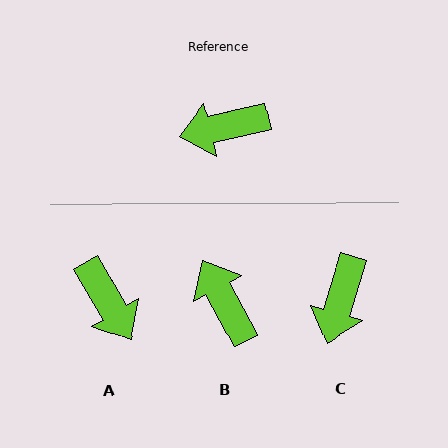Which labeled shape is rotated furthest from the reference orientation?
A, about 107 degrees away.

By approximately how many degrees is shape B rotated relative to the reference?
Approximately 75 degrees clockwise.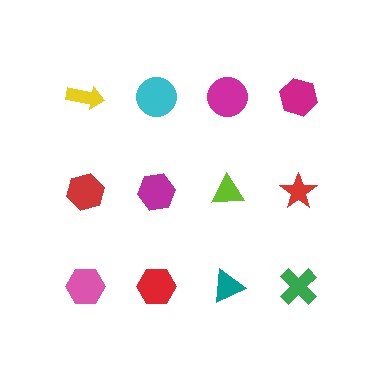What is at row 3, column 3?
A teal triangle.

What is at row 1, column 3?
A magenta circle.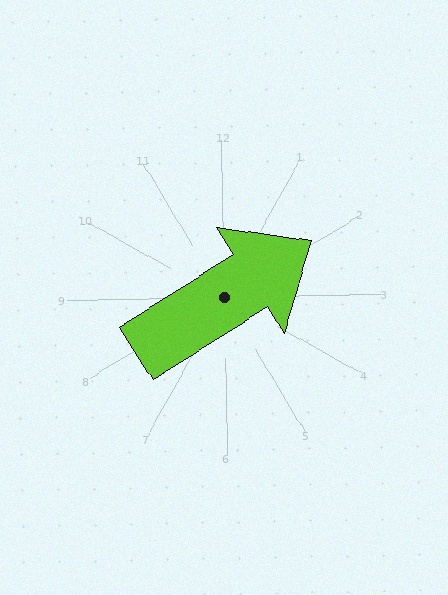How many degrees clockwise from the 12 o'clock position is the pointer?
Approximately 58 degrees.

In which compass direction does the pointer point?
Northeast.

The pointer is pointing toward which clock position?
Roughly 2 o'clock.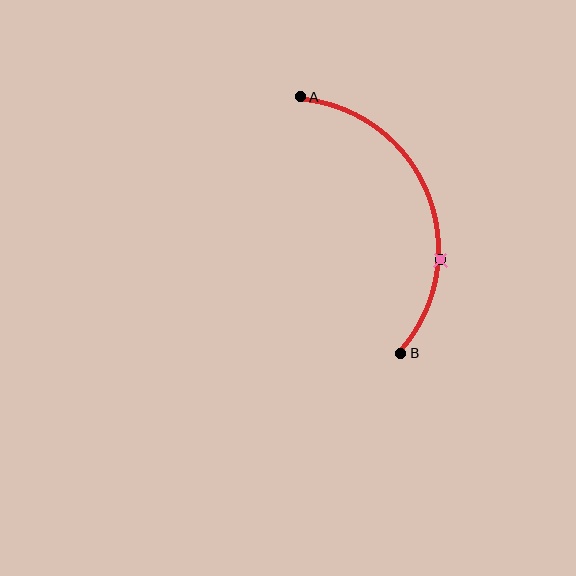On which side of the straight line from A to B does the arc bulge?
The arc bulges to the right of the straight line connecting A and B.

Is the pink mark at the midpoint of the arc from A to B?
No. The pink mark lies on the arc but is closer to endpoint B. The arc midpoint would be at the point on the curve equidistant along the arc from both A and B.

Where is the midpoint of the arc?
The arc midpoint is the point on the curve farthest from the straight line joining A and B. It sits to the right of that line.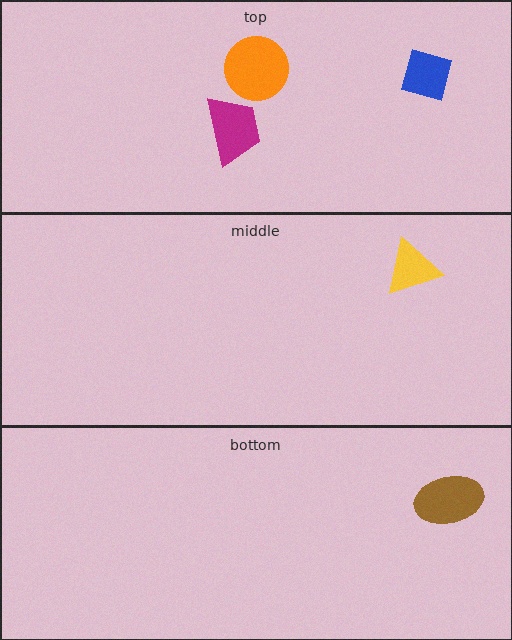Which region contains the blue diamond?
The top region.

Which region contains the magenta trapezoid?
The top region.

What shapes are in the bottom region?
The brown ellipse.